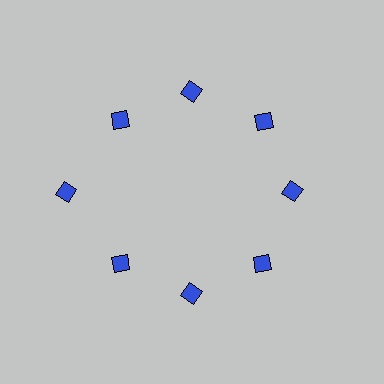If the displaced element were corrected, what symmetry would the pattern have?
It would have 8-fold rotational symmetry — the pattern would map onto itself every 45 degrees.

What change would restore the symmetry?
The symmetry would be restored by moving it inward, back onto the ring so that all 8 diamonds sit at equal angles and equal distance from the center.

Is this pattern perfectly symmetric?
No. The 8 blue diamonds are arranged in a ring, but one element near the 9 o'clock position is pushed outward from the center, breaking the 8-fold rotational symmetry.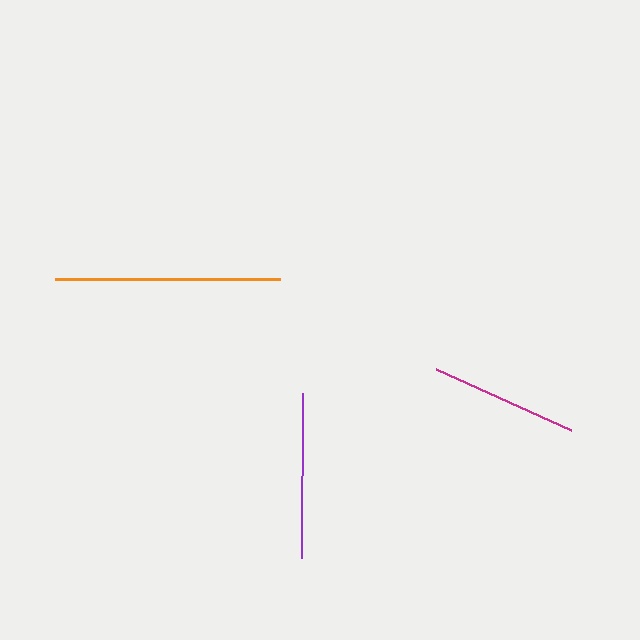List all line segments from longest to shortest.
From longest to shortest: orange, purple, magenta.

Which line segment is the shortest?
The magenta line is the shortest at approximately 148 pixels.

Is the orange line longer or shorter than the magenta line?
The orange line is longer than the magenta line.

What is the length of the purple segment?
The purple segment is approximately 166 pixels long.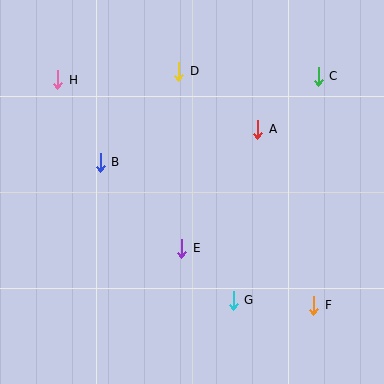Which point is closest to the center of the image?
Point E at (182, 248) is closest to the center.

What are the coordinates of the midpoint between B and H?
The midpoint between B and H is at (79, 121).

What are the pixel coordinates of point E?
Point E is at (182, 248).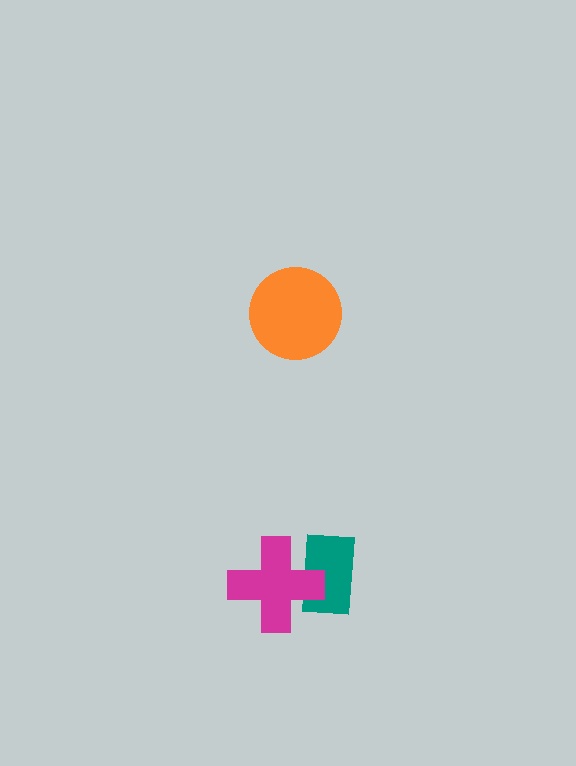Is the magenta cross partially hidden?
No, no other shape covers it.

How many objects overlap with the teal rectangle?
1 object overlaps with the teal rectangle.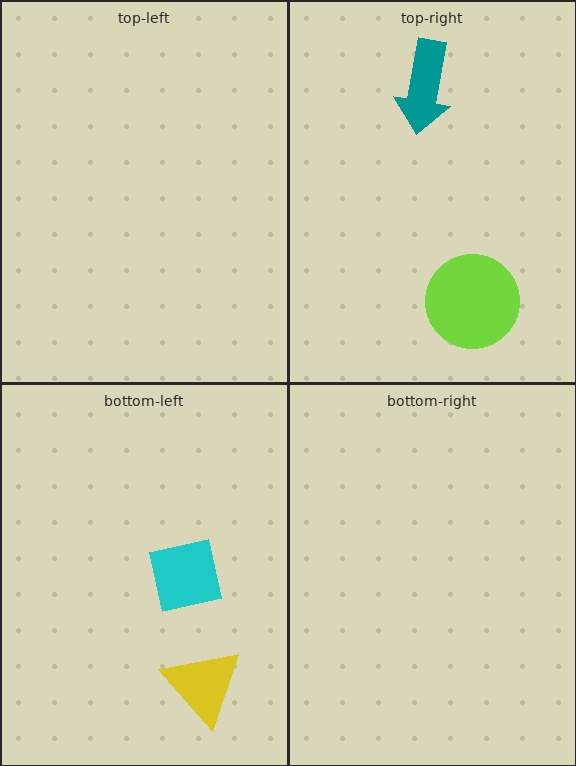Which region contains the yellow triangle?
The bottom-left region.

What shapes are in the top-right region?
The teal arrow, the lime circle.